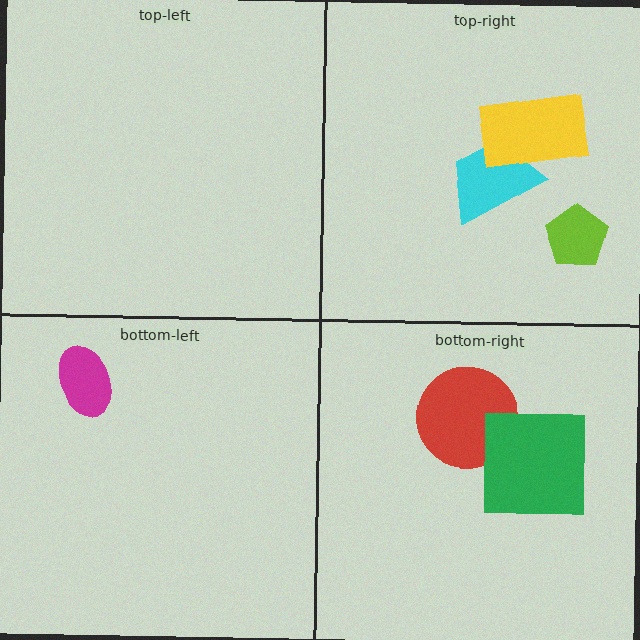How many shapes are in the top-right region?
3.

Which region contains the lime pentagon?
The top-right region.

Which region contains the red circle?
The bottom-right region.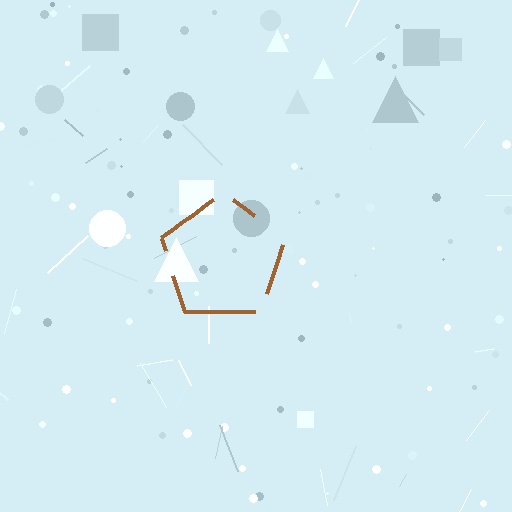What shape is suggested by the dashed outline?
The dashed outline suggests a pentagon.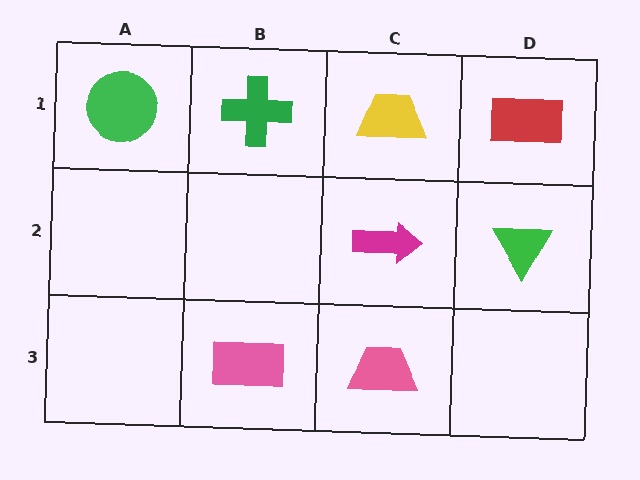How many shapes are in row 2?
2 shapes.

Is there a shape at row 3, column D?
No, that cell is empty.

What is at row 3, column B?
A pink rectangle.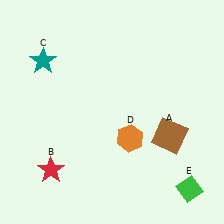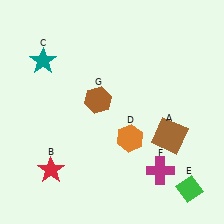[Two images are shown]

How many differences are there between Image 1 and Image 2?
There are 2 differences between the two images.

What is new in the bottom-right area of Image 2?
A magenta cross (F) was added in the bottom-right area of Image 2.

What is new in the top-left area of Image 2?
A brown hexagon (G) was added in the top-left area of Image 2.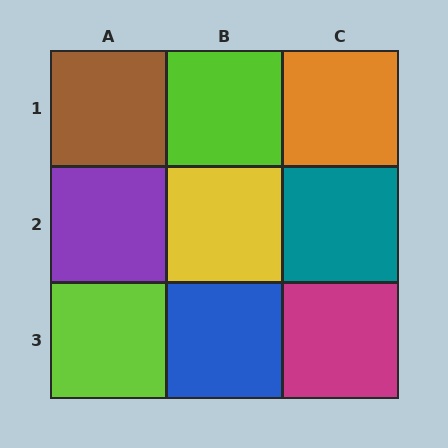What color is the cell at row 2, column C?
Teal.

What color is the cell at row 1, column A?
Brown.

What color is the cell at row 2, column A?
Purple.